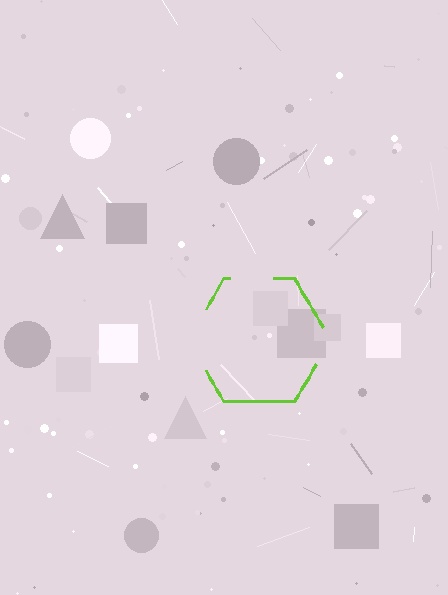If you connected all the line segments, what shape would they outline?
They would outline a hexagon.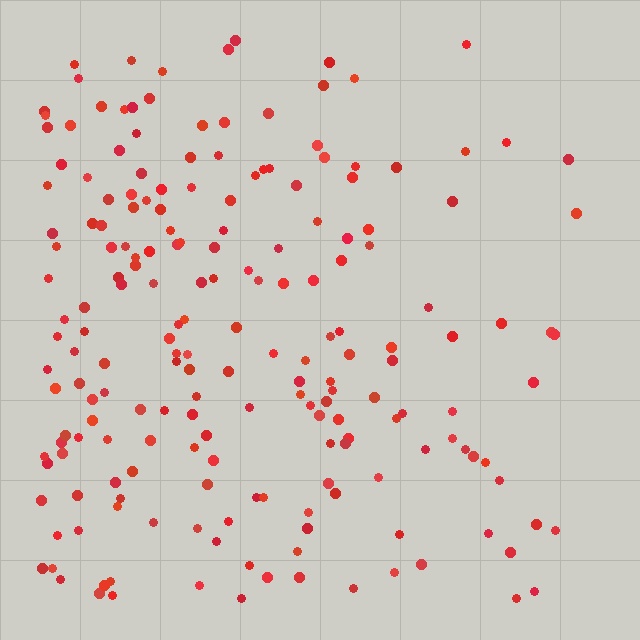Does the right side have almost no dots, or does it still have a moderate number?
Still a moderate number, just noticeably fewer than the left.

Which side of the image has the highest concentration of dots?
The left.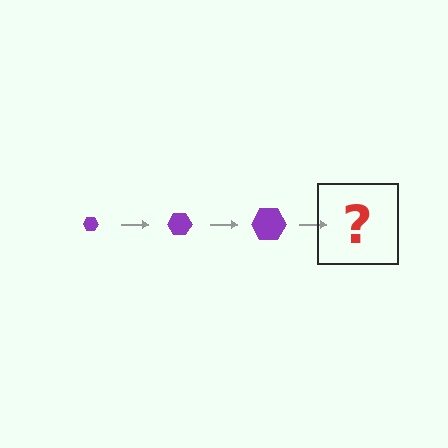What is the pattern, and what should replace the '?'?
The pattern is that the hexagon gets progressively larger each step. The '?' should be a purple hexagon, larger than the previous one.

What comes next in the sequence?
The next element should be a purple hexagon, larger than the previous one.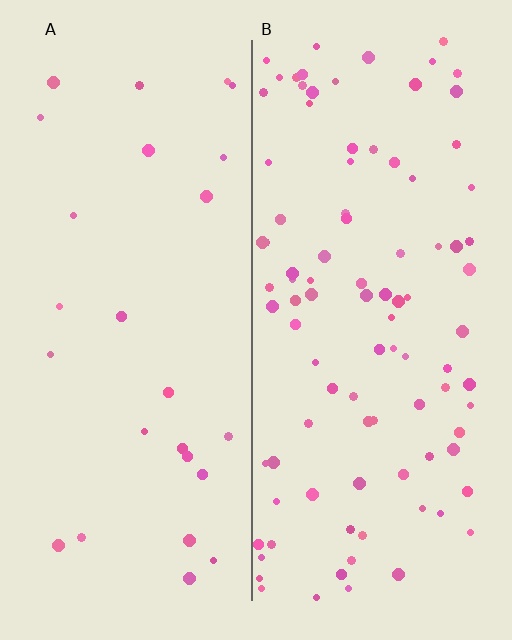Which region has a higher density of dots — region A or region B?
B (the right).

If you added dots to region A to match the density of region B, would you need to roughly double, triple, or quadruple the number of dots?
Approximately quadruple.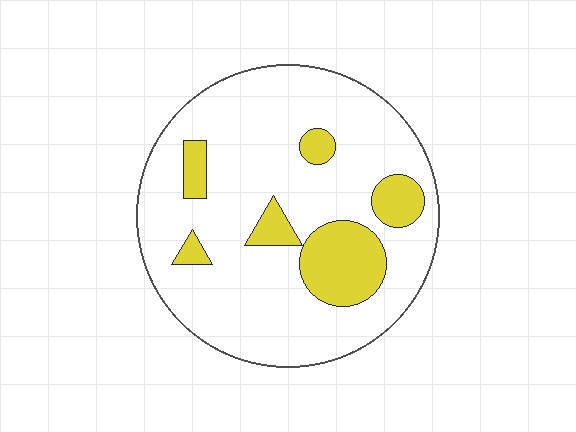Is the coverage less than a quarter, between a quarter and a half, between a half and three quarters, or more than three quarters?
Less than a quarter.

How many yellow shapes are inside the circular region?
6.